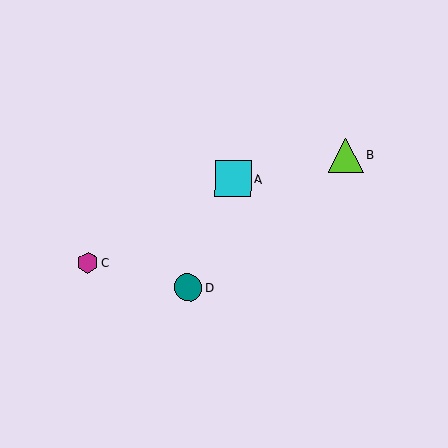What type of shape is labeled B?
Shape B is a lime triangle.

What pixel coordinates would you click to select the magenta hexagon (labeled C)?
Click at (88, 263) to select the magenta hexagon C.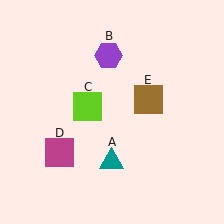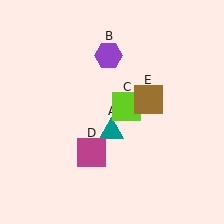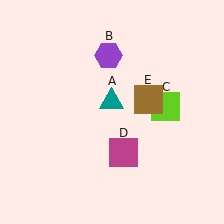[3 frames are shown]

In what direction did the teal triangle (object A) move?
The teal triangle (object A) moved up.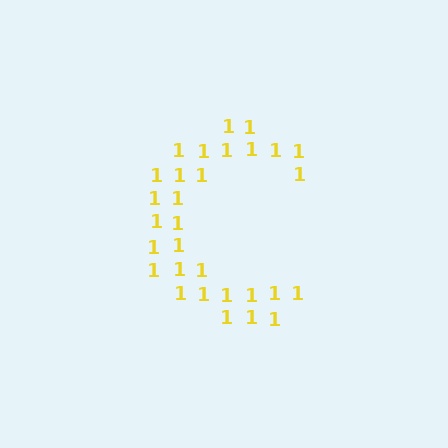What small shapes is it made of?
It is made of small digit 1's.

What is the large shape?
The large shape is the letter C.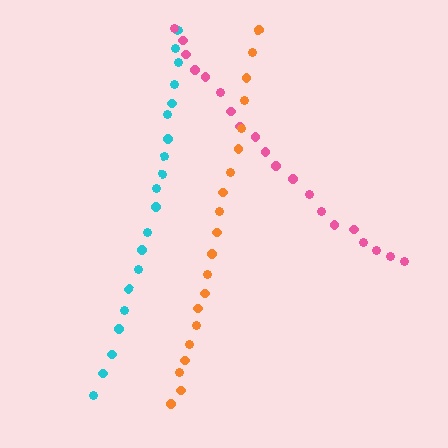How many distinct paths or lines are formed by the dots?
There are 3 distinct paths.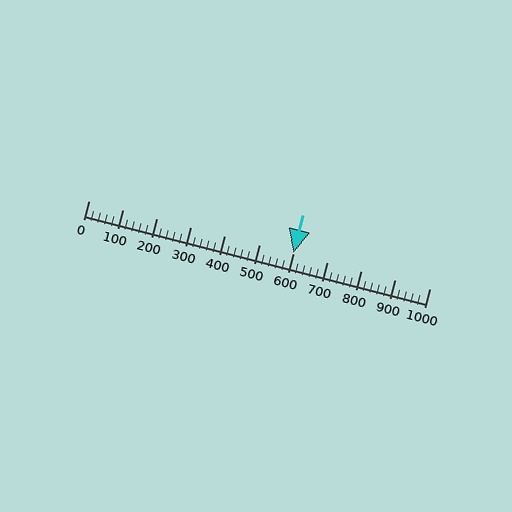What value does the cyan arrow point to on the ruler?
The cyan arrow points to approximately 600.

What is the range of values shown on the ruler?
The ruler shows values from 0 to 1000.